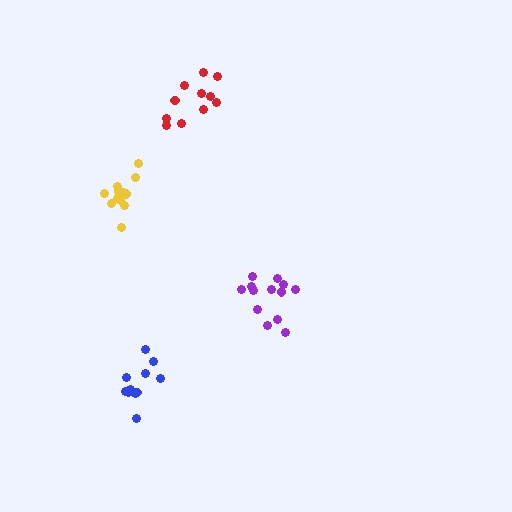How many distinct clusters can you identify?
There are 4 distinct clusters.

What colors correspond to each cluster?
The clusters are colored: blue, red, purple, yellow.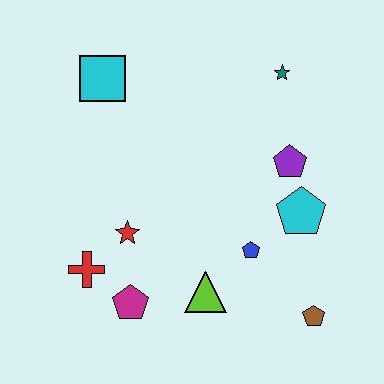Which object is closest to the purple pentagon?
The cyan pentagon is closest to the purple pentagon.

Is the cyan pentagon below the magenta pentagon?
No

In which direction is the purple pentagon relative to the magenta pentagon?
The purple pentagon is to the right of the magenta pentagon.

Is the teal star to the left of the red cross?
No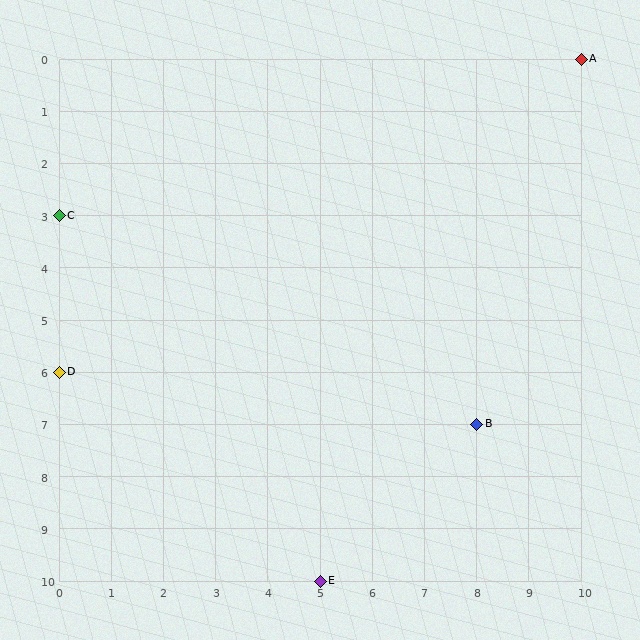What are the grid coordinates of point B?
Point B is at grid coordinates (8, 7).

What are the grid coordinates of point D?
Point D is at grid coordinates (0, 6).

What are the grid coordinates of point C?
Point C is at grid coordinates (0, 3).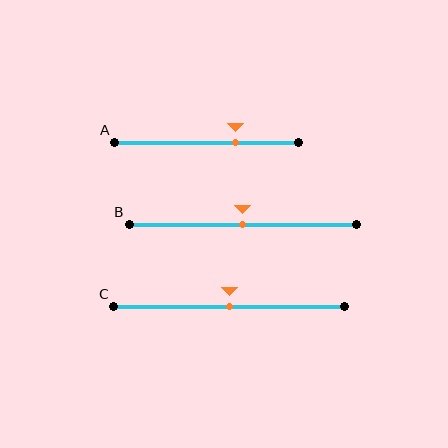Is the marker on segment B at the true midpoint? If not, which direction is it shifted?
Yes, the marker on segment B is at the true midpoint.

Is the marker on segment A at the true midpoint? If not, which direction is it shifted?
No, the marker on segment A is shifted to the right by about 16% of the segment length.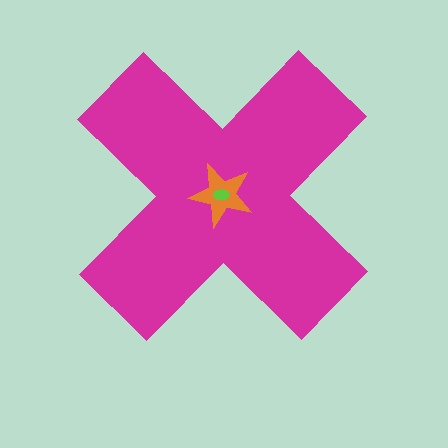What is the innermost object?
The lime ellipse.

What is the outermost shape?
The magenta cross.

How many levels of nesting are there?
3.